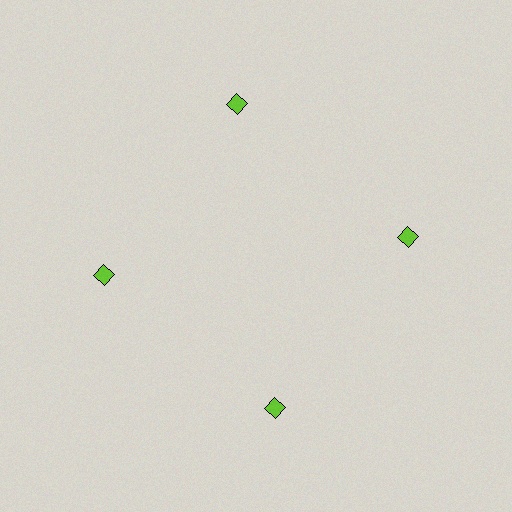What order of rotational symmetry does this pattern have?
This pattern has 4-fold rotational symmetry.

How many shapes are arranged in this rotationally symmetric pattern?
There are 4 shapes, arranged in 4 groups of 1.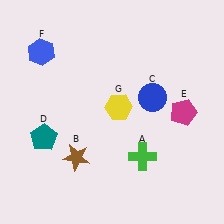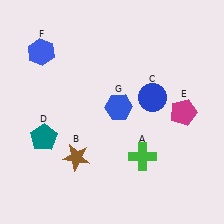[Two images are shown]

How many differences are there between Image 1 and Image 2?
There is 1 difference between the two images.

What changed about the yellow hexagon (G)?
In Image 1, G is yellow. In Image 2, it changed to blue.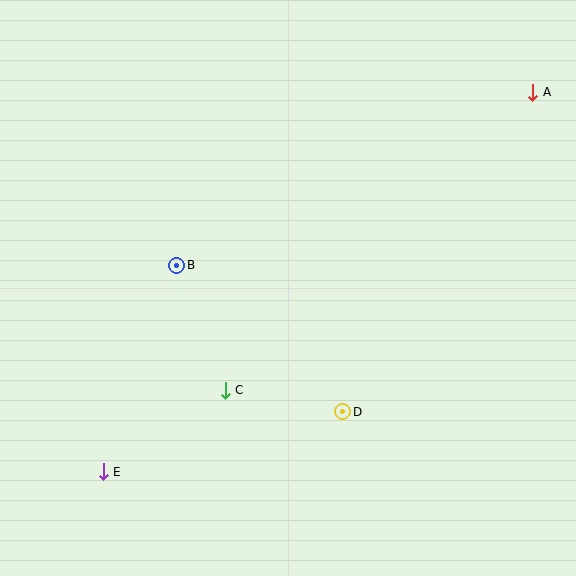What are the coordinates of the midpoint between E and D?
The midpoint between E and D is at (223, 442).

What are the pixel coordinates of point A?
Point A is at (533, 92).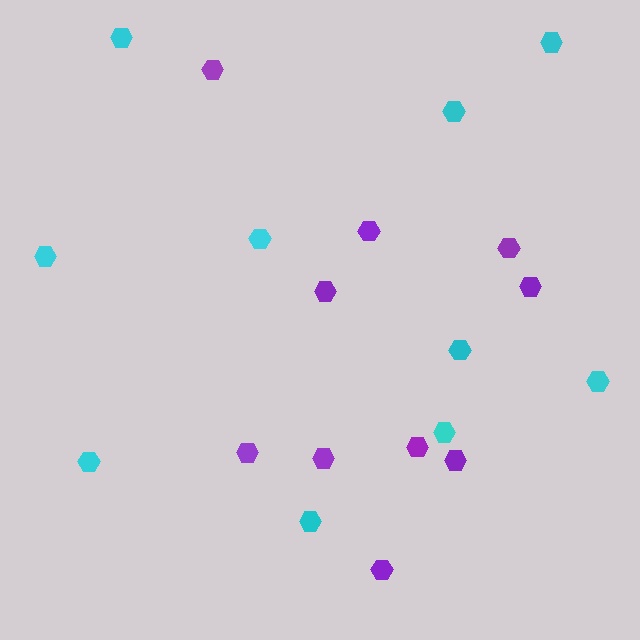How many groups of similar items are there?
There are 2 groups: one group of cyan hexagons (10) and one group of purple hexagons (10).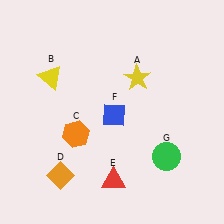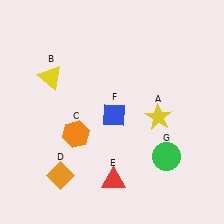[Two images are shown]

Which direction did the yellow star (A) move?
The yellow star (A) moved down.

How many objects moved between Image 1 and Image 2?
1 object moved between the two images.